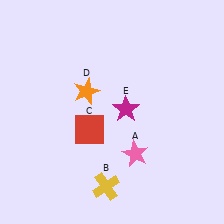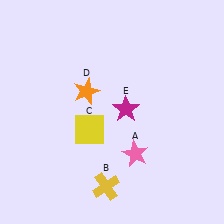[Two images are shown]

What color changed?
The square (C) changed from red in Image 1 to yellow in Image 2.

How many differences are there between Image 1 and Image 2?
There is 1 difference between the two images.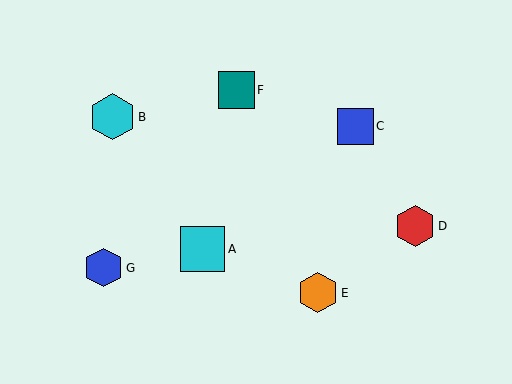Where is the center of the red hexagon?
The center of the red hexagon is at (415, 226).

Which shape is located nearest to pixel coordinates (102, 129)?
The cyan hexagon (labeled B) at (112, 117) is nearest to that location.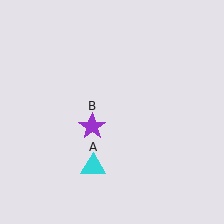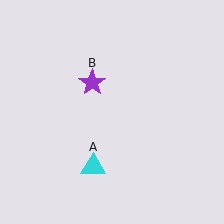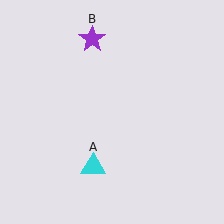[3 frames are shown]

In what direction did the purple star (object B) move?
The purple star (object B) moved up.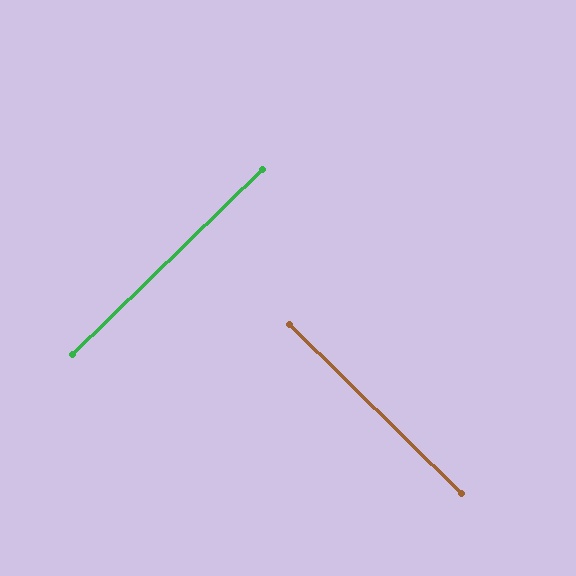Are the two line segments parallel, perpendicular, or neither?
Perpendicular — they meet at approximately 89°.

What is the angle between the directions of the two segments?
Approximately 89 degrees.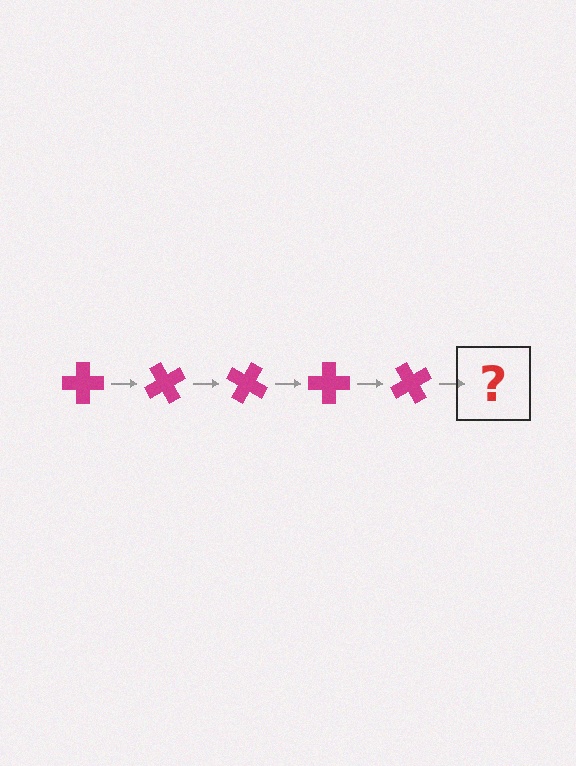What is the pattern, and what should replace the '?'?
The pattern is that the cross rotates 60 degrees each step. The '?' should be a magenta cross rotated 300 degrees.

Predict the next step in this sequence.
The next step is a magenta cross rotated 300 degrees.